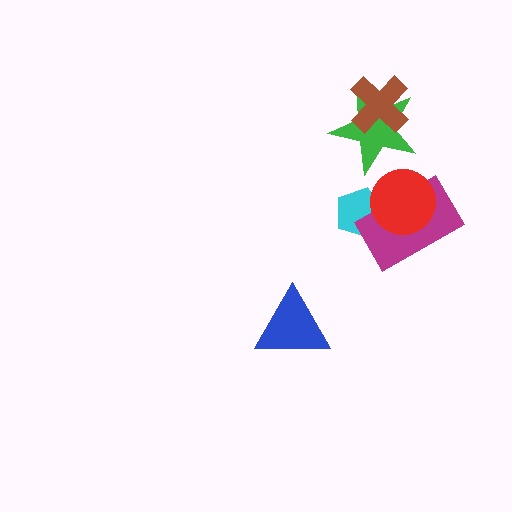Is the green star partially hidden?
Yes, it is partially covered by another shape.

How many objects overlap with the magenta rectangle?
2 objects overlap with the magenta rectangle.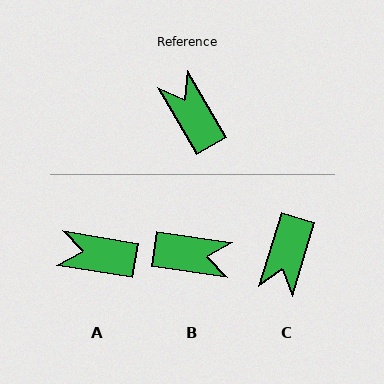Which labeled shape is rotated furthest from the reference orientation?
C, about 134 degrees away.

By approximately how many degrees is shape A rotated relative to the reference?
Approximately 51 degrees counter-clockwise.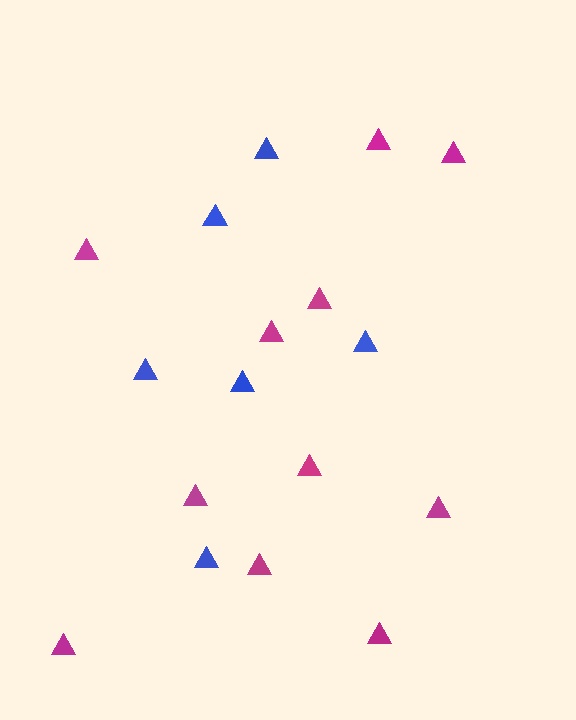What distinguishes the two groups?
There are 2 groups: one group of magenta triangles (11) and one group of blue triangles (6).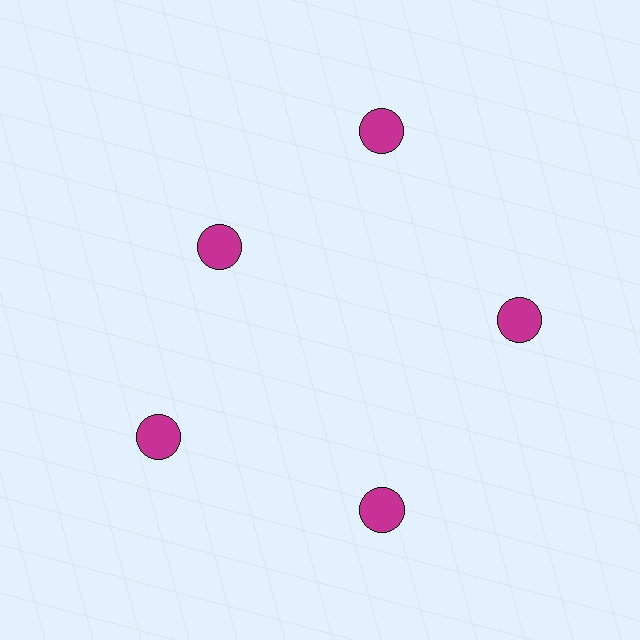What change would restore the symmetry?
The symmetry would be restored by moving it outward, back onto the ring so that all 5 circles sit at equal angles and equal distance from the center.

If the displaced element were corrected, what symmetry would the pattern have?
It would have 5-fold rotational symmetry — the pattern would map onto itself every 72 degrees.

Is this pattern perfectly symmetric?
No. The 5 magenta circles are arranged in a ring, but one element near the 10 o'clock position is pulled inward toward the center, breaking the 5-fold rotational symmetry.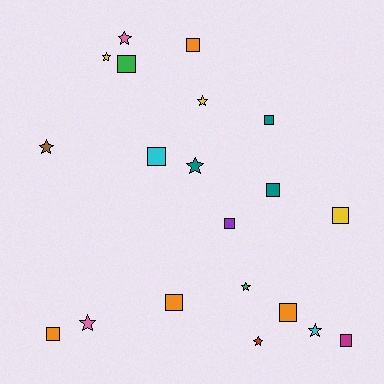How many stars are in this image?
There are 9 stars.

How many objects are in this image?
There are 20 objects.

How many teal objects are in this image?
There are 3 teal objects.